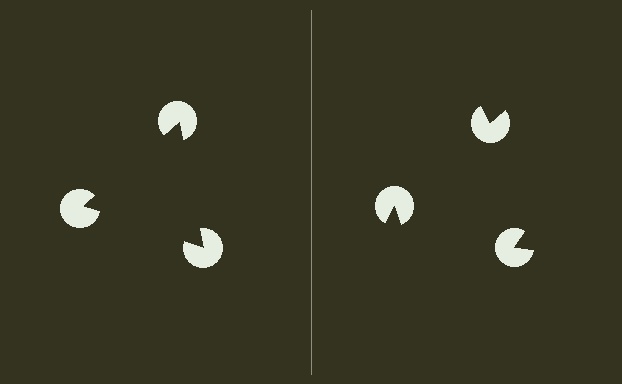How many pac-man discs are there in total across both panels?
6 — 3 on each side.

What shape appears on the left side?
An illusory triangle.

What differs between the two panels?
The pac-man discs are positioned identically on both sides; only the wedge orientations differ. On the left they align to a triangle; on the right they are misaligned.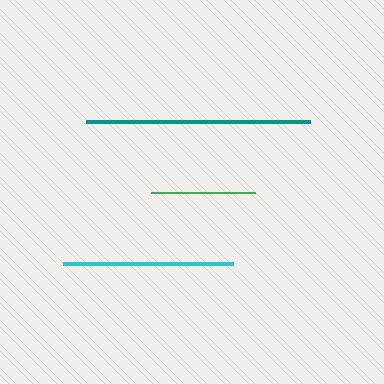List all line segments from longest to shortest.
From longest to shortest: teal, cyan, green.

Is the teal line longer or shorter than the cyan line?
The teal line is longer than the cyan line.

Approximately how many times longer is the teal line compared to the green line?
The teal line is approximately 2.2 times the length of the green line.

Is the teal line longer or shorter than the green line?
The teal line is longer than the green line.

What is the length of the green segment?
The green segment is approximately 104 pixels long.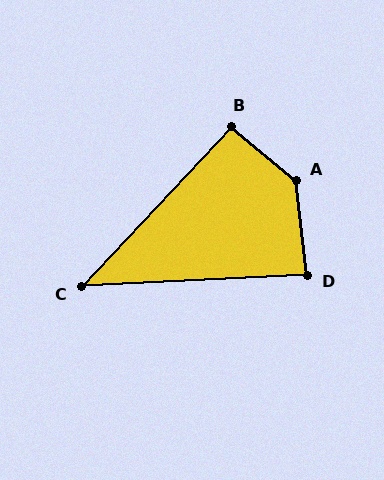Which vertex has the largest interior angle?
A, at approximately 136 degrees.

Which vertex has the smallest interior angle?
C, at approximately 44 degrees.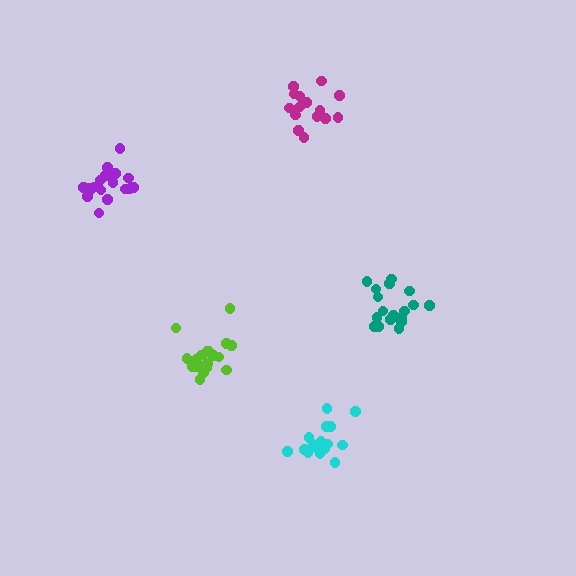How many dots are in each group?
Group 1: 15 dots, Group 2: 17 dots, Group 3: 20 dots, Group 4: 19 dots, Group 5: 19 dots (90 total).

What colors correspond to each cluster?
The clusters are colored: magenta, cyan, lime, purple, teal.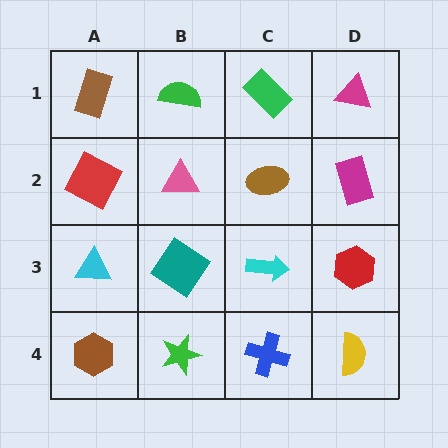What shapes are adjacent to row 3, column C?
A brown ellipse (row 2, column C), a blue cross (row 4, column C), a teal diamond (row 3, column B), a red hexagon (row 3, column D).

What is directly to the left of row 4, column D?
A blue cross.